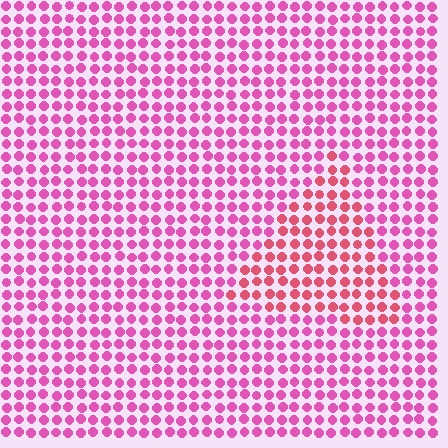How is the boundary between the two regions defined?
The boundary is defined purely by a slight shift in hue (about 28 degrees). Spacing, size, and orientation are identical on both sides.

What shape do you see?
I see a triangle.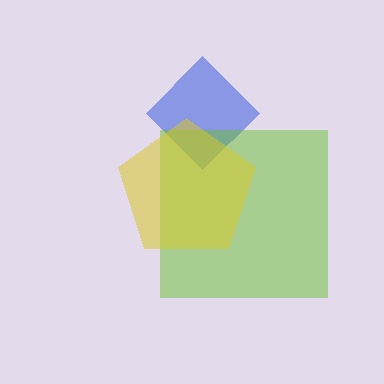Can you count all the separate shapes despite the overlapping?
Yes, there are 3 separate shapes.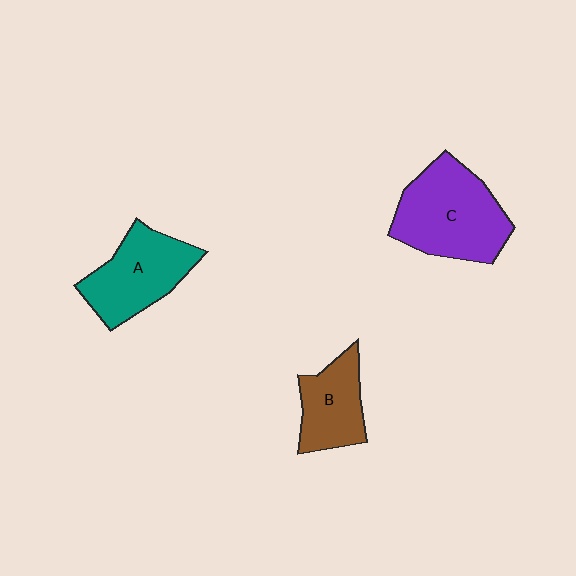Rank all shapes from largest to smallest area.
From largest to smallest: C (purple), A (teal), B (brown).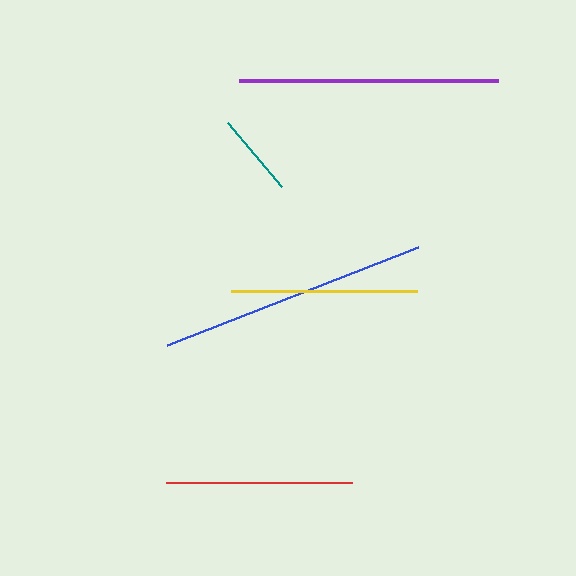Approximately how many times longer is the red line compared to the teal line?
The red line is approximately 2.2 times the length of the teal line.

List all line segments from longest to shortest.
From longest to shortest: blue, purple, yellow, red, teal.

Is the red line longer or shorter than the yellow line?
The yellow line is longer than the red line.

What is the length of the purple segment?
The purple segment is approximately 259 pixels long.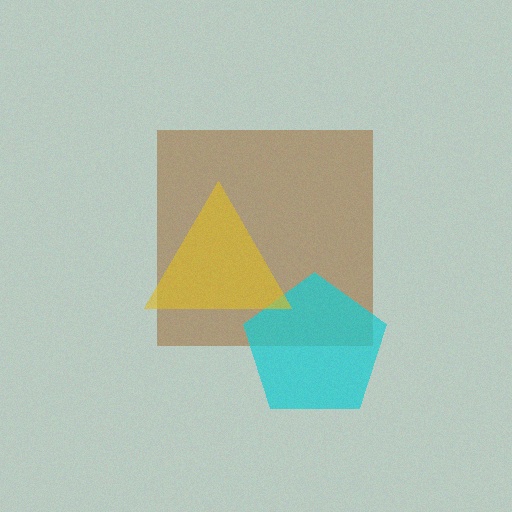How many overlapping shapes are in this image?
There are 3 overlapping shapes in the image.